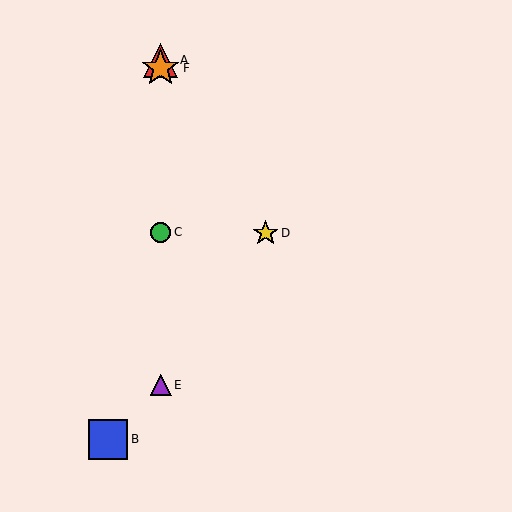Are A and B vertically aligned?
No, A is at x≈161 and B is at x≈108.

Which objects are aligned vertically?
Objects A, C, E, F are aligned vertically.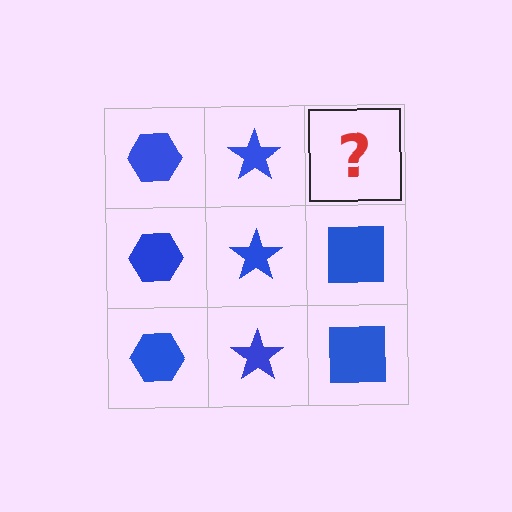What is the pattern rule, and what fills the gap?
The rule is that each column has a consistent shape. The gap should be filled with a blue square.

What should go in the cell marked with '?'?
The missing cell should contain a blue square.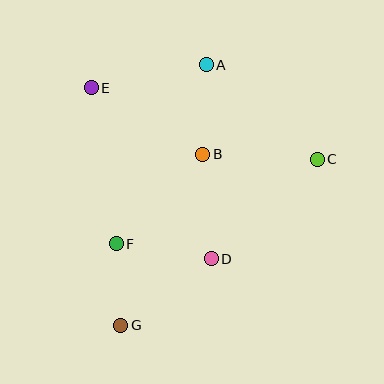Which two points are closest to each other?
Points F and G are closest to each other.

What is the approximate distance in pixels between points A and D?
The distance between A and D is approximately 194 pixels.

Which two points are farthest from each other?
Points A and G are farthest from each other.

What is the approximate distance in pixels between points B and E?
The distance between B and E is approximately 130 pixels.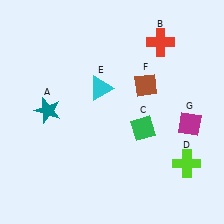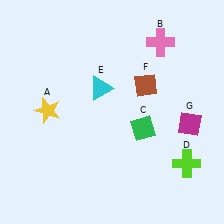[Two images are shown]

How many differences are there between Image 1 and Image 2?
There are 2 differences between the two images.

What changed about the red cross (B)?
In Image 1, B is red. In Image 2, it changed to pink.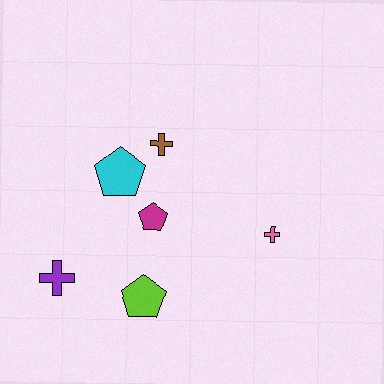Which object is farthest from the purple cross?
The pink cross is farthest from the purple cross.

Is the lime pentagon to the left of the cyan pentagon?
No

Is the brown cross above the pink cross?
Yes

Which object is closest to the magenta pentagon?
The cyan pentagon is closest to the magenta pentagon.